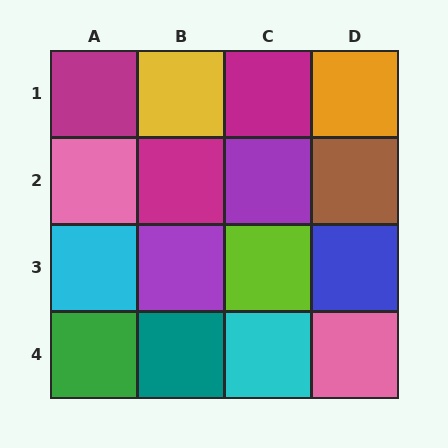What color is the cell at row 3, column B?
Purple.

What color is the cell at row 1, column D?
Orange.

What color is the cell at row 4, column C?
Cyan.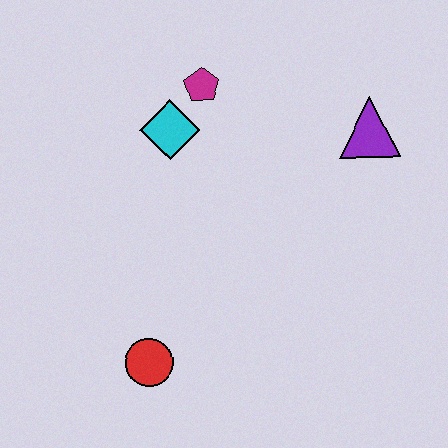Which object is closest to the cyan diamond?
The magenta pentagon is closest to the cyan diamond.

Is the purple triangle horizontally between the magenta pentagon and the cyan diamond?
No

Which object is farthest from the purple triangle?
The red circle is farthest from the purple triangle.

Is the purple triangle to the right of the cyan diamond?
Yes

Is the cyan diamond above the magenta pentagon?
No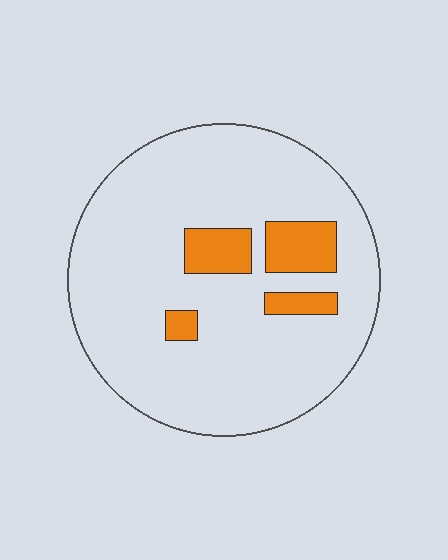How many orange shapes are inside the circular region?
4.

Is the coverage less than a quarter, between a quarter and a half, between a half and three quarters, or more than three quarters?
Less than a quarter.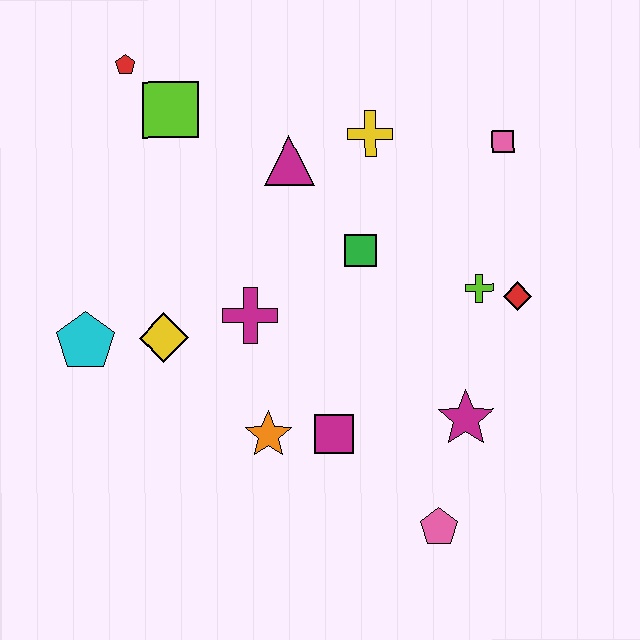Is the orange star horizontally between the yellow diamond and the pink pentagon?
Yes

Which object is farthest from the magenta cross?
The pink square is farthest from the magenta cross.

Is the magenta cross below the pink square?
Yes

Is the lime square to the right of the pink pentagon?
No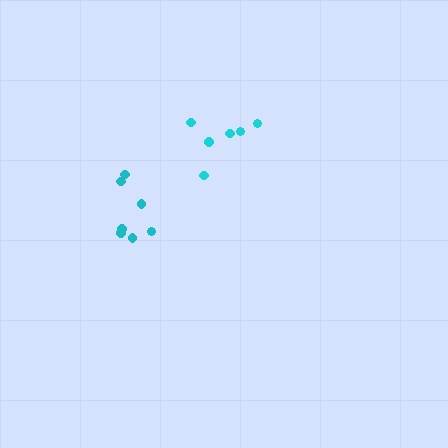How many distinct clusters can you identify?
There are 2 distinct clusters.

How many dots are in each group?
Group 1: 7 dots, Group 2: 6 dots (13 total).